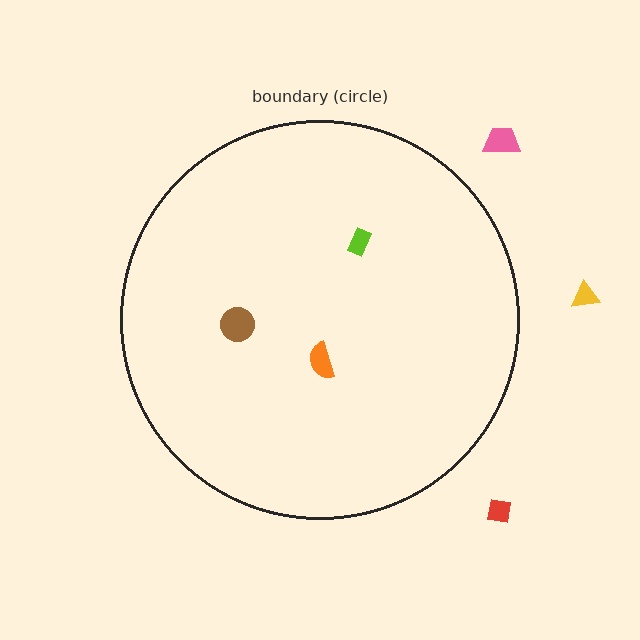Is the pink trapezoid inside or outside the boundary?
Outside.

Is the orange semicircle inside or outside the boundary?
Inside.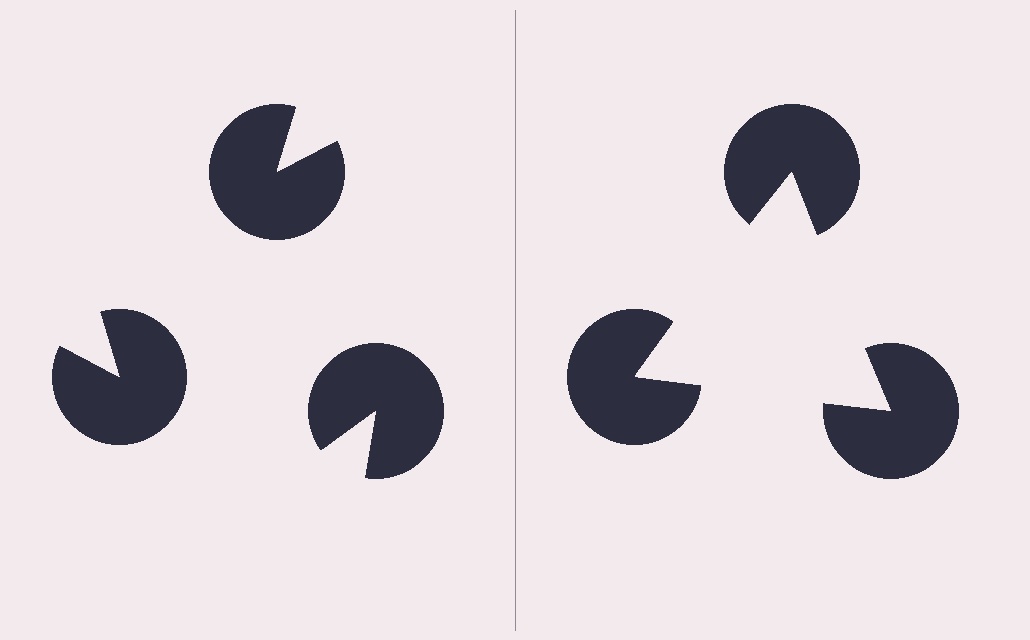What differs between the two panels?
The pac-man discs are positioned identically on both sides; only the wedge orientations differ. On the right they align to a triangle; on the left they are misaligned.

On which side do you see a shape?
An illusory triangle appears on the right side. On the left side the wedge cuts are rotated, so no coherent shape forms.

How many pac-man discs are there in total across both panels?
6 — 3 on each side.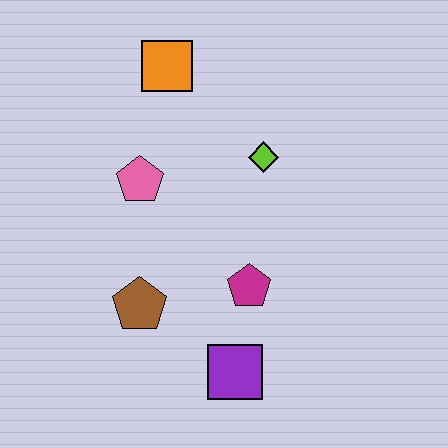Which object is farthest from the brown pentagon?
The orange square is farthest from the brown pentagon.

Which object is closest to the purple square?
The magenta pentagon is closest to the purple square.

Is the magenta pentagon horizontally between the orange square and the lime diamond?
Yes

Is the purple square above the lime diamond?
No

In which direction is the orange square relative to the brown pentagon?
The orange square is above the brown pentagon.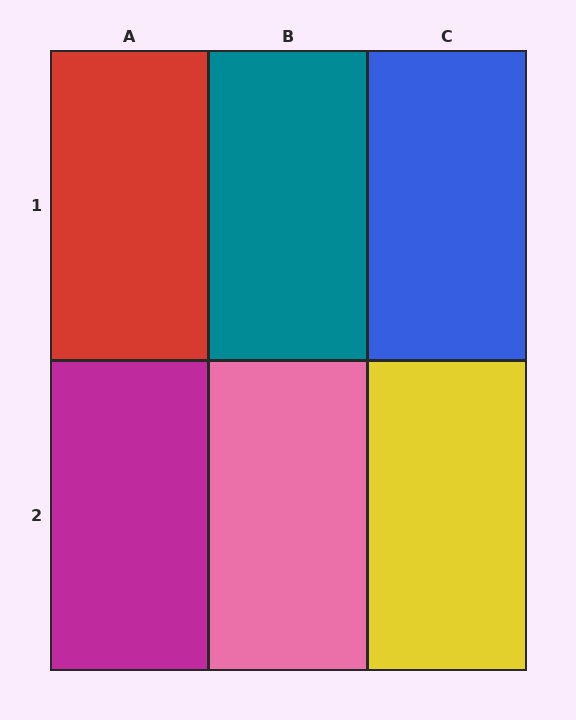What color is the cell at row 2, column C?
Yellow.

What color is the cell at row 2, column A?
Magenta.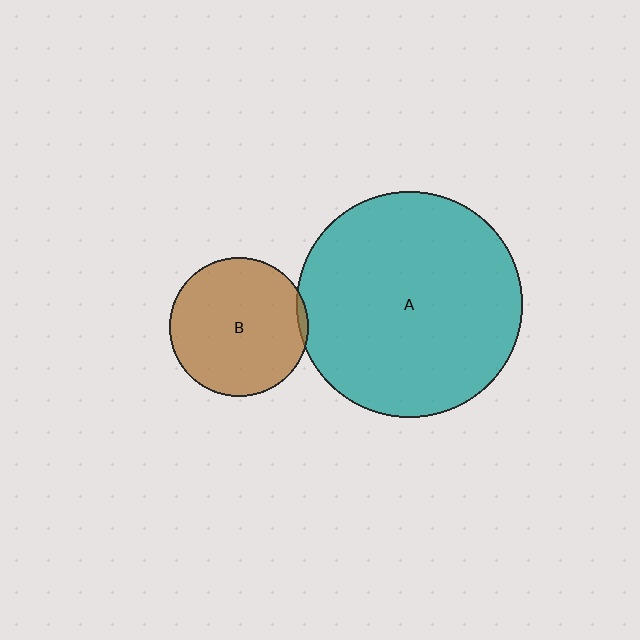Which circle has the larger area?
Circle A (teal).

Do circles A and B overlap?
Yes.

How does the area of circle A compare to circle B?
Approximately 2.6 times.